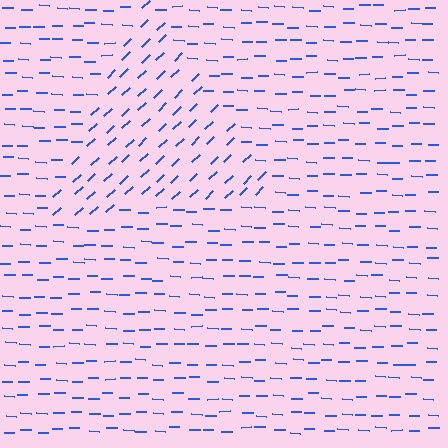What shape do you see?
I see a triangle.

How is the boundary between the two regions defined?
The boundary is defined purely by a change in line orientation (approximately 45 degrees difference). All lines are the same color and thickness.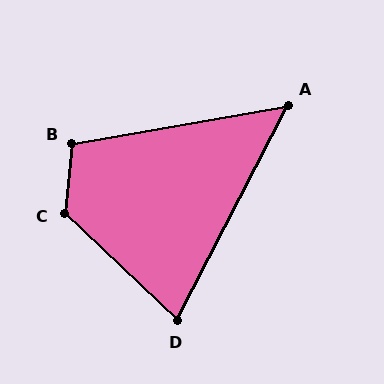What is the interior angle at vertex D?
Approximately 74 degrees (acute).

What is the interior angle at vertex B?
Approximately 106 degrees (obtuse).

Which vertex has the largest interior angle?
C, at approximately 127 degrees.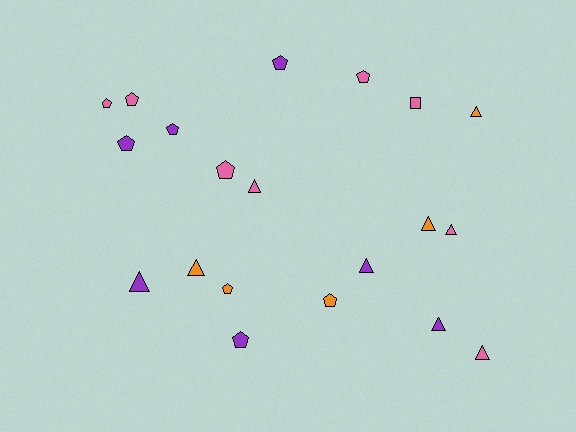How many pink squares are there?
There is 1 pink square.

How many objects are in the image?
There are 20 objects.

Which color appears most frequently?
Pink, with 8 objects.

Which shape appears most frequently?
Pentagon, with 10 objects.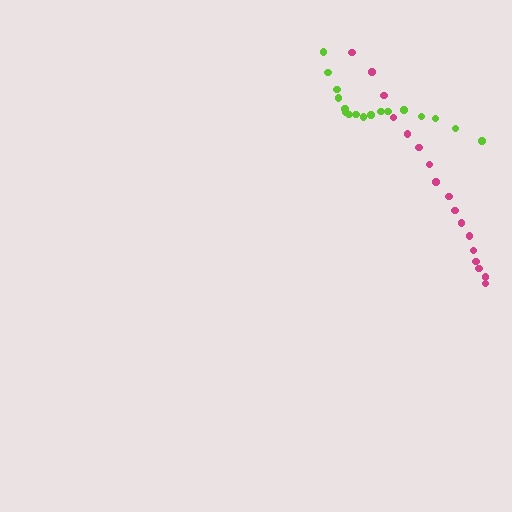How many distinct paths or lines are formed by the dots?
There are 2 distinct paths.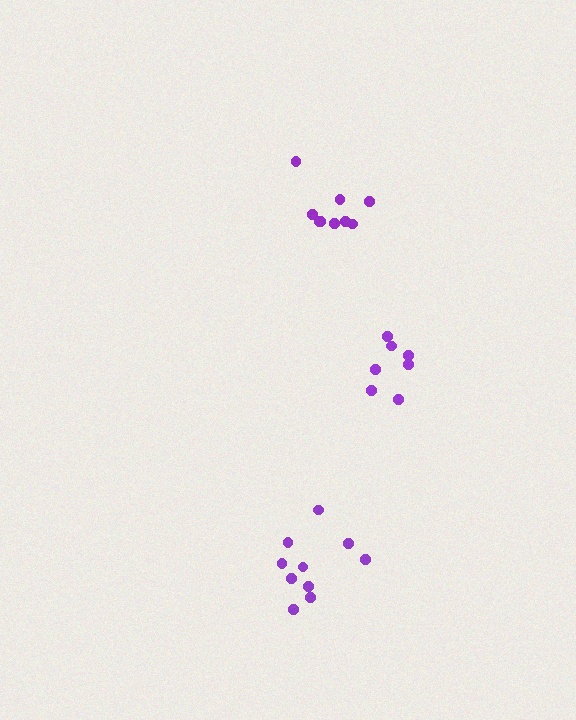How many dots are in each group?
Group 1: 10 dots, Group 2: 9 dots, Group 3: 7 dots (26 total).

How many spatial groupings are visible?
There are 3 spatial groupings.